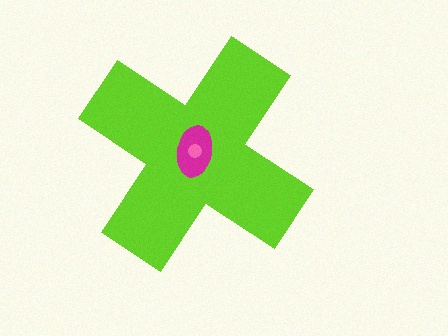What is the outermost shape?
The lime cross.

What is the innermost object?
The pink circle.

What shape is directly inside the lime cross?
The magenta ellipse.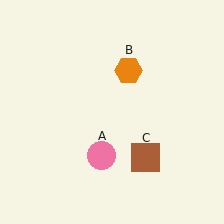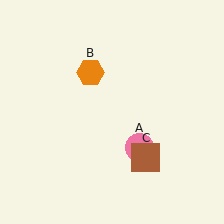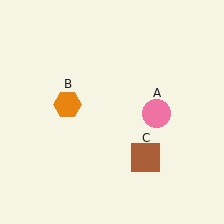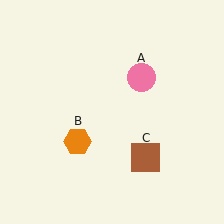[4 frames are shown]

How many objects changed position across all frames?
2 objects changed position: pink circle (object A), orange hexagon (object B).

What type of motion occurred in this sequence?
The pink circle (object A), orange hexagon (object B) rotated counterclockwise around the center of the scene.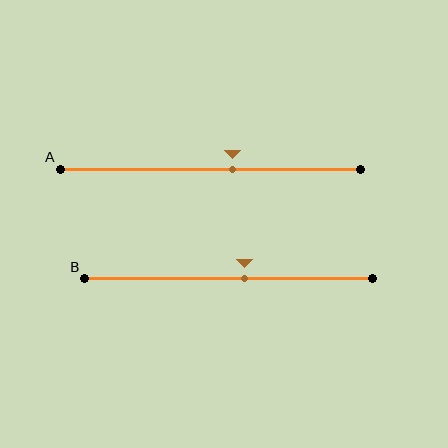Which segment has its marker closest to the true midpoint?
Segment B has its marker closest to the true midpoint.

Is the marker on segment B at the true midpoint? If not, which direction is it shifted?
No, the marker on segment B is shifted to the right by about 5% of the segment length.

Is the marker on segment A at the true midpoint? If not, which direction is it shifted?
No, the marker on segment A is shifted to the right by about 7% of the segment length.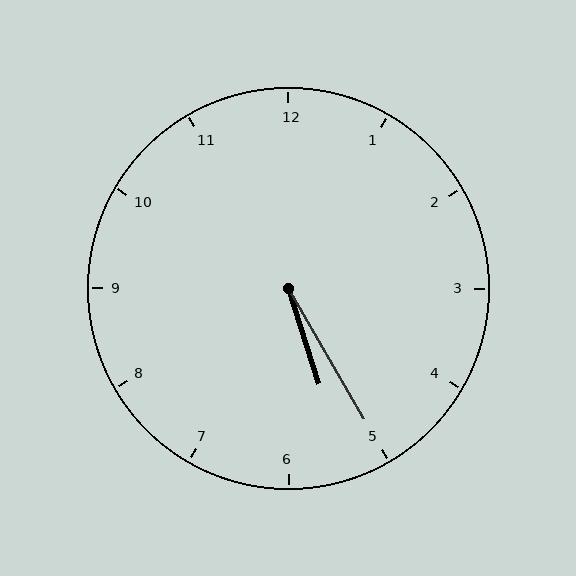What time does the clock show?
5:25.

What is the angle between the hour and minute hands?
Approximately 12 degrees.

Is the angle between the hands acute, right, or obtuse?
It is acute.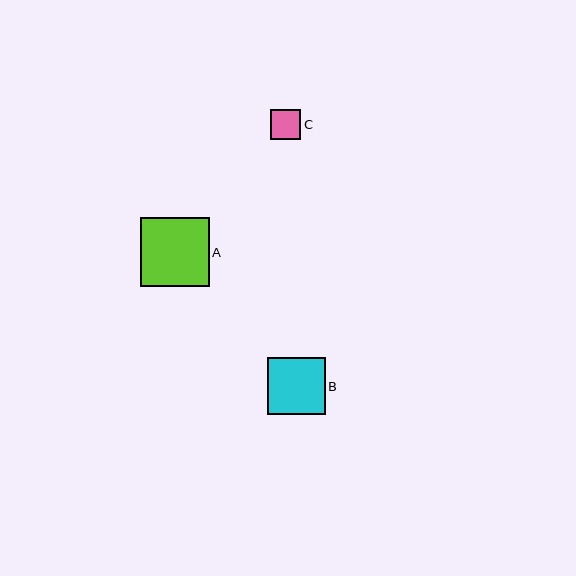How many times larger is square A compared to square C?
Square A is approximately 2.2 times the size of square C.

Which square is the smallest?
Square C is the smallest with a size of approximately 31 pixels.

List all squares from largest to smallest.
From largest to smallest: A, B, C.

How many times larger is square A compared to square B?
Square A is approximately 1.2 times the size of square B.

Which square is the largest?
Square A is the largest with a size of approximately 68 pixels.